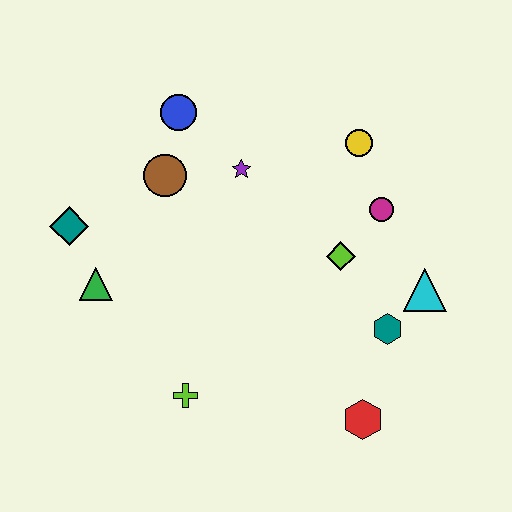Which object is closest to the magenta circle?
The lime diamond is closest to the magenta circle.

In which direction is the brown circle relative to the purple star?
The brown circle is to the left of the purple star.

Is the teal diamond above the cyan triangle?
Yes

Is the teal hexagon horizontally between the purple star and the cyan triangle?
Yes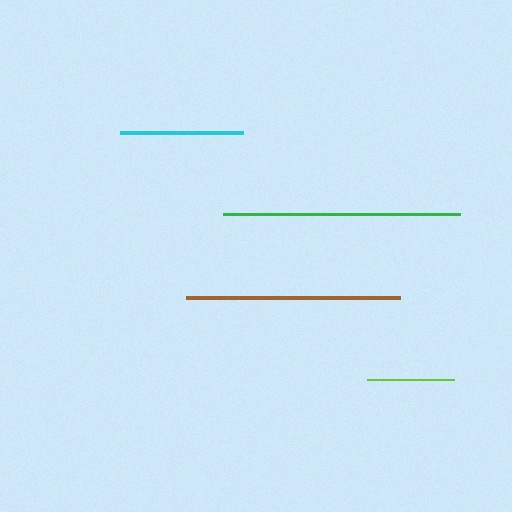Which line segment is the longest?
The green line is the longest at approximately 237 pixels.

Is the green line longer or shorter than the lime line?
The green line is longer than the lime line.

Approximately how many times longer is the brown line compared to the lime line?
The brown line is approximately 2.5 times the length of the lime line.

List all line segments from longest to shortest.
From longest to shortest: green, brown, cyan, lime.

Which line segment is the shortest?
The lime line is the shortest at approximately 86 pixels.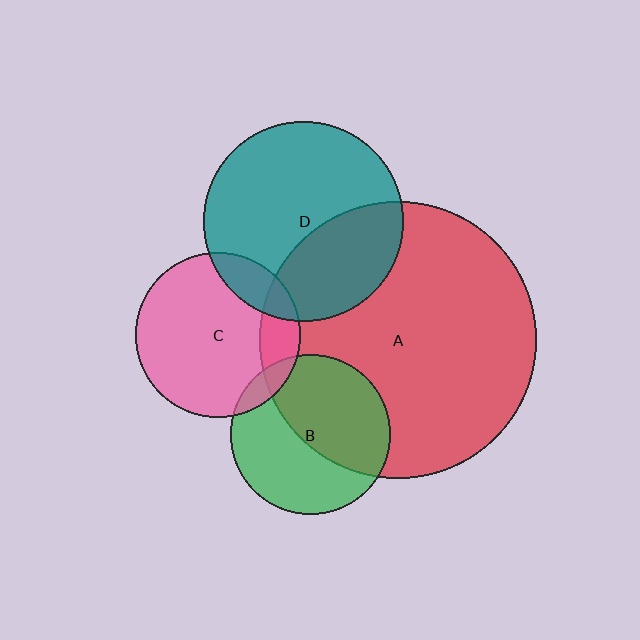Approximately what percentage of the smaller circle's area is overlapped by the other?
Approximately 50%.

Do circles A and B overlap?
Yes.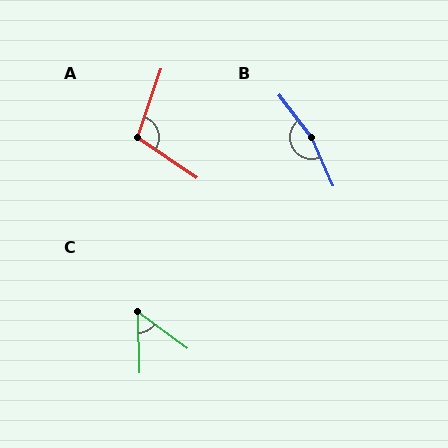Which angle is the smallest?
C, at approximately 52 degrees.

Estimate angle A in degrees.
Approximately 106 degrees.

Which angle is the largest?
B, at approximately 167 degrees.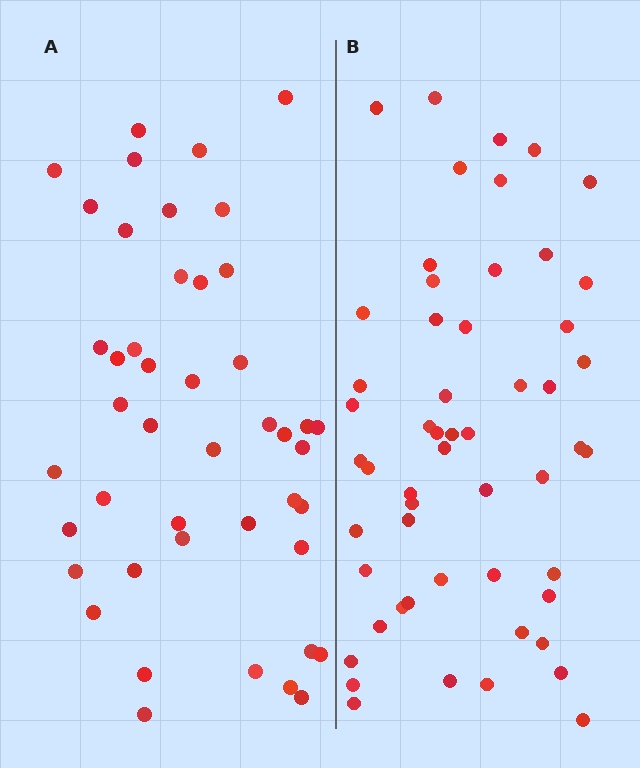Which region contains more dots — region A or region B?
Region B (the right region) has more dots.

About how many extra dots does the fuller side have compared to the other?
Region B has roughly 8 or so more dots than region A.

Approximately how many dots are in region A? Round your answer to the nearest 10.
About 40 dots. (The exact count is 45, which rounds to 40.)